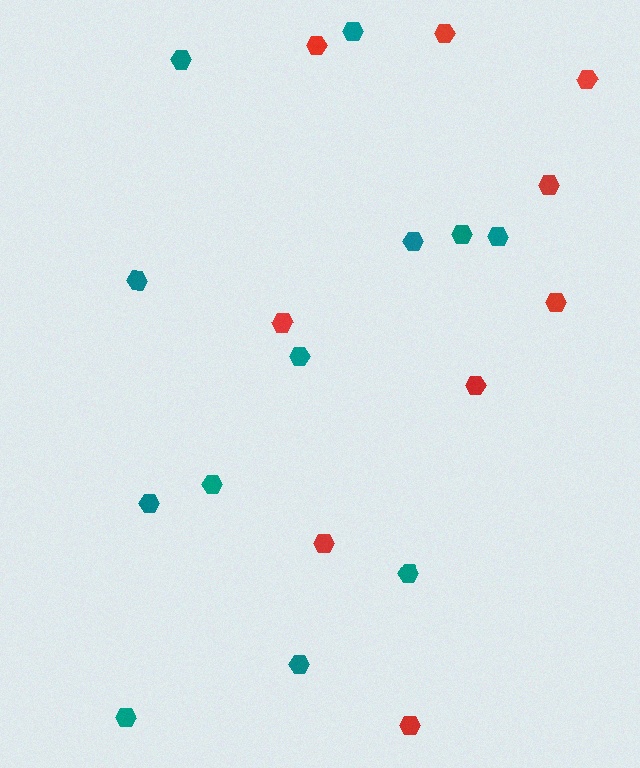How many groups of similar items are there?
There are 2 groups: one group of teal hexagons (12) and one group of red hexagons (9).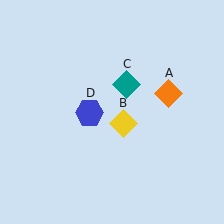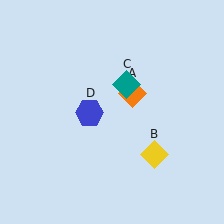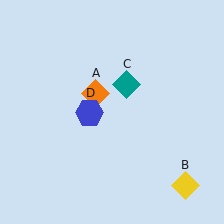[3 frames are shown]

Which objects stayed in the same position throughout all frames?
Teal diamond (object C) and blue hexagon (object D) remained stationary.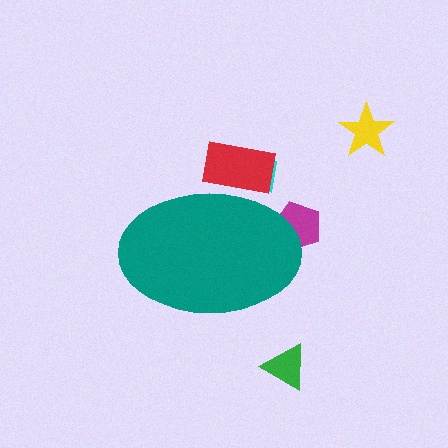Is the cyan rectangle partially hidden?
Yes, the cyan rectangle is partially hidden behind the teal ellipse.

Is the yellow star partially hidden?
No, the yellow star is fully visible.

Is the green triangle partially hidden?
No, the green triangle is fully visible.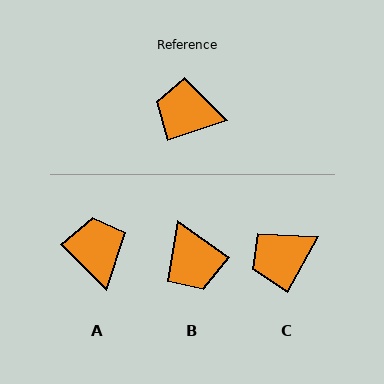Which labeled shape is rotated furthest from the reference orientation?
B, about 126 degrees away.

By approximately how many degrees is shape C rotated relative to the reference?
Approximately 42 degrees counter-clockwise.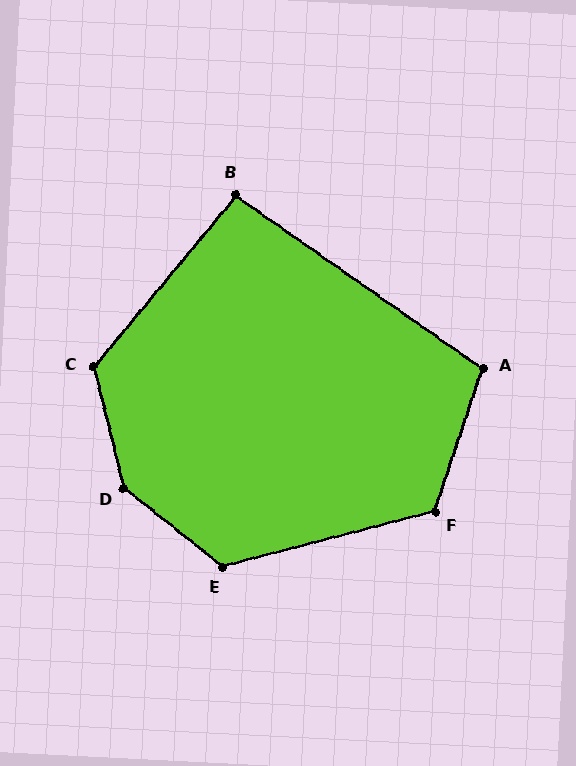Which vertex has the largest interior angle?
D, at approximately 142 degrees.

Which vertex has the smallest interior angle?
B, at approximately 95 degrees.